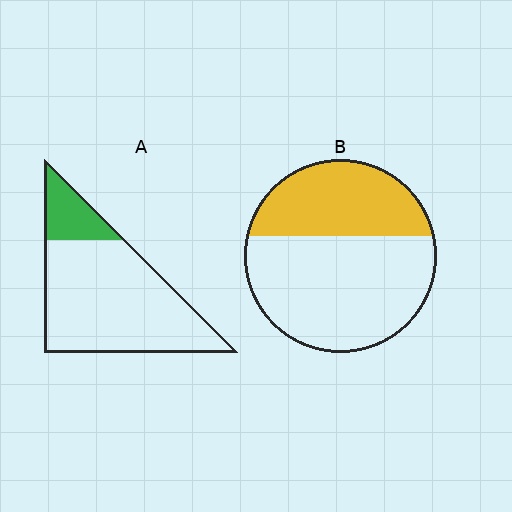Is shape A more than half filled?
No.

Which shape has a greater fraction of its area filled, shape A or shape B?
Shape B.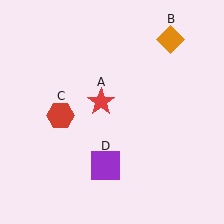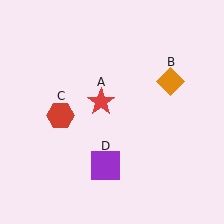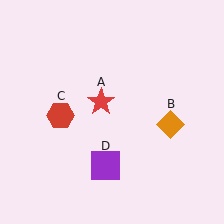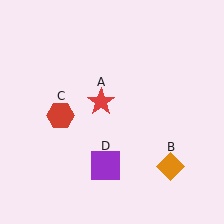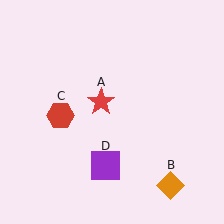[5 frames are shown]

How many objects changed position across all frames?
1 object changed position: orange diamond (object B).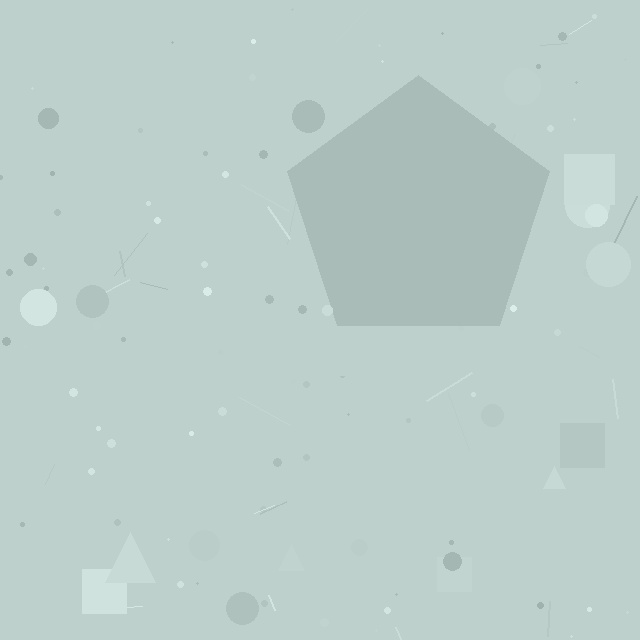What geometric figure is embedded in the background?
A pentagon is embedded in the background.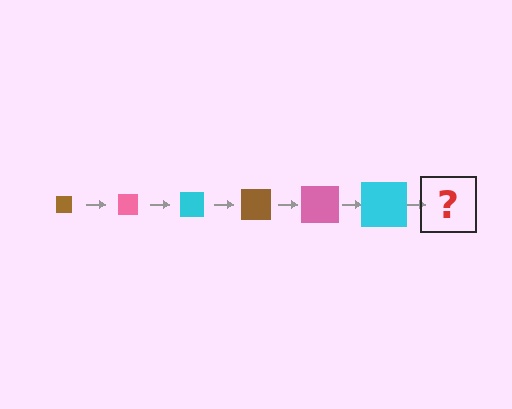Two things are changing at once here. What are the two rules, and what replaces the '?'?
The two rules are that the square grows larger each step and the color cycles through brown, pink, and cyan. The '?' should be a brown square, larger than the previous one.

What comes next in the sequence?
The next element should be a brown square, larger than the previous one.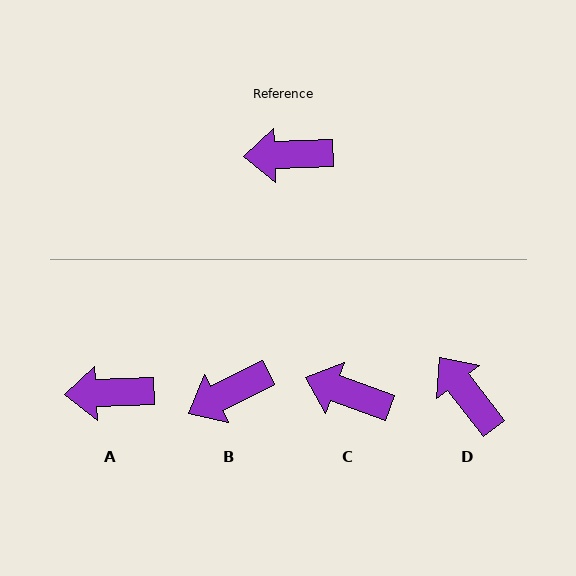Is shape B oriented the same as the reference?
No, it is off by about 25 degrees.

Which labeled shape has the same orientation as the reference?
A.